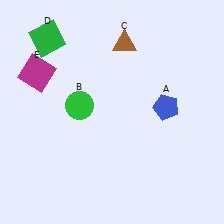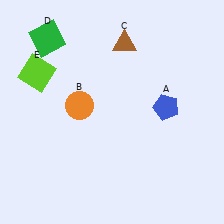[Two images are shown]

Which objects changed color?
B changed from green to orange. E changed from magenta to lime.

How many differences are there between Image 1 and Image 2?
There are 2 differences between the two images.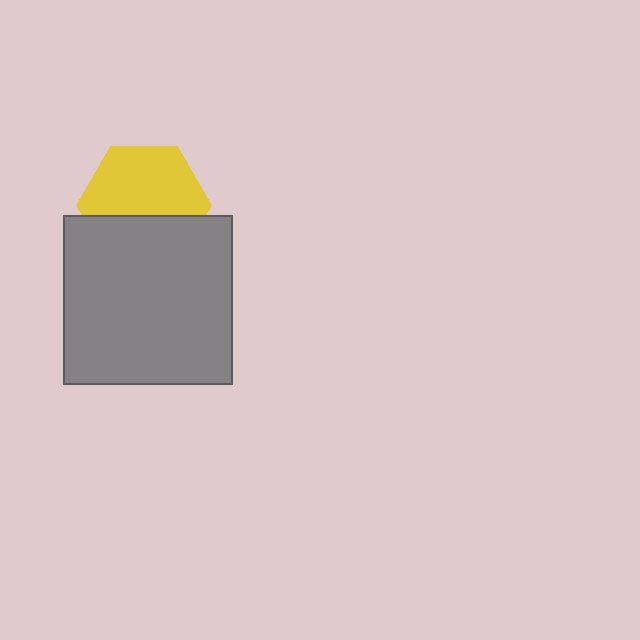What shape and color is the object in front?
The object in front is a gray square.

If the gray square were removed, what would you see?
You would see the complete yellow hexagon.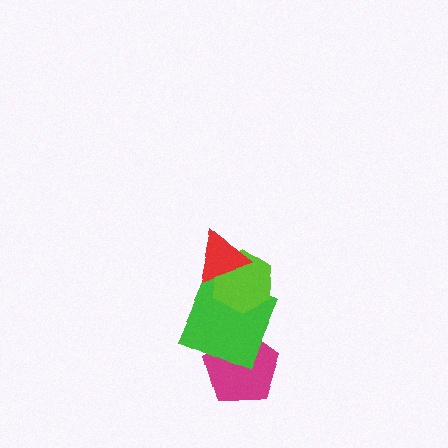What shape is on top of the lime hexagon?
The red triangle is on top of the lime hexagon.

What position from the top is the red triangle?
The red triangle is 1st from the top.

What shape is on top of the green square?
The lime hexagon is on top of the green square.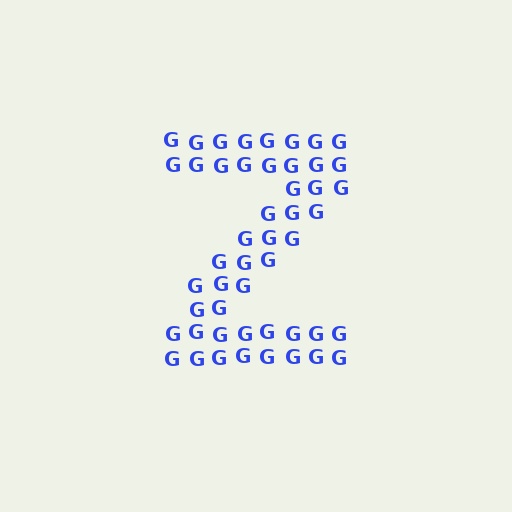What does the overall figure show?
The overall figure shows the letter Z.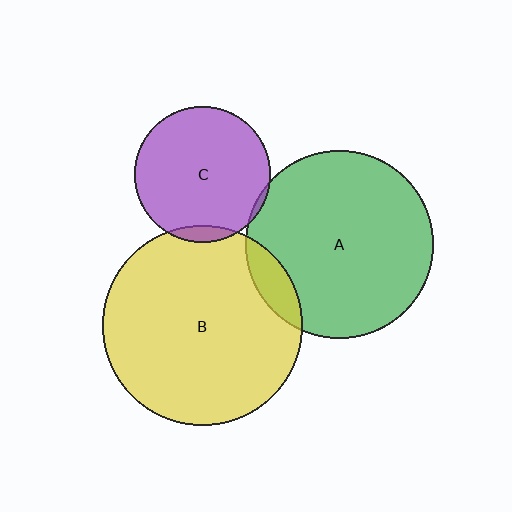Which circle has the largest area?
Circle B (yellow).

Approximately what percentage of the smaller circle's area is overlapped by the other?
Approximately 5%.